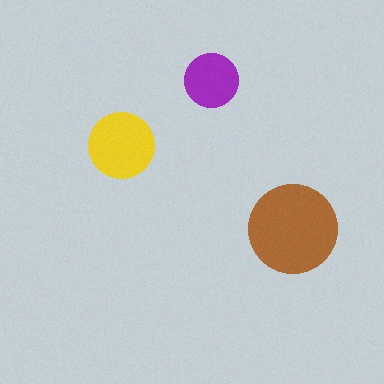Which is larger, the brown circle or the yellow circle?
The brown one.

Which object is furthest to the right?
The brown circle is rightmost.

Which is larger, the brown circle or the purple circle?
The brown one.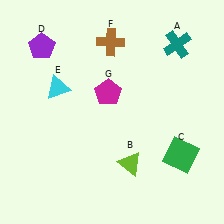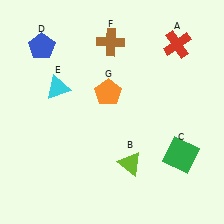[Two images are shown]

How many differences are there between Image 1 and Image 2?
There are 3 differences between the two images.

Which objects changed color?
A changed from teal to red. D changed from purple to blue. G changed from magenta to orange.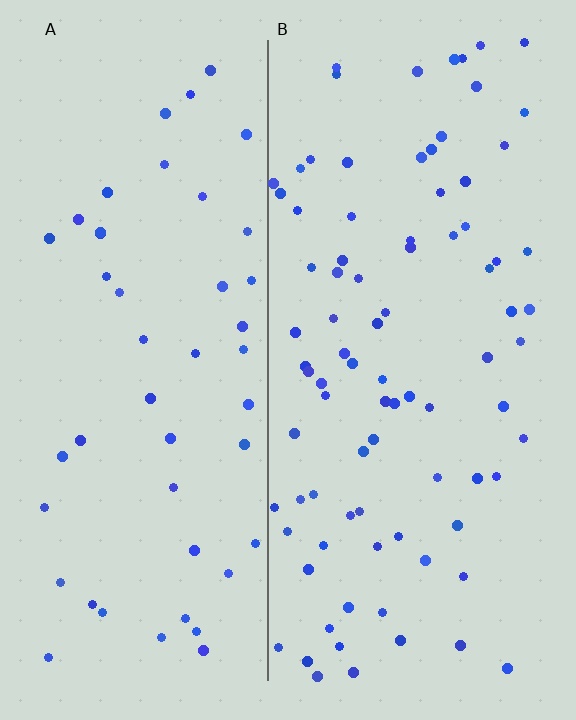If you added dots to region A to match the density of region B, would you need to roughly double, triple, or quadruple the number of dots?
Approximately double.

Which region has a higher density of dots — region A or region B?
B (the right).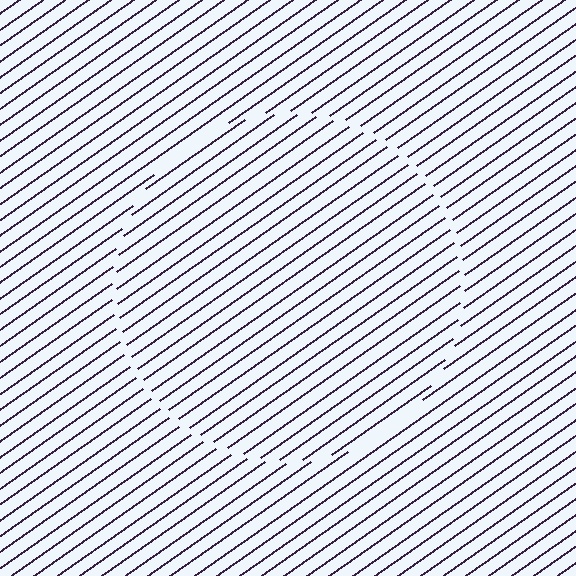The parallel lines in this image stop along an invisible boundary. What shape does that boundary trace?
An illusory circle. The interior of the shape contains the same grating, shifted by half a period — the contour is defined by the phase discontinuity where line-ends from the inner and outer gratings abut.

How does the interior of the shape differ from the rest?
The interior of the shape contains the same grating, shifted by half a period — the contour is defined by the phase discontinuity where line-ends from the inner and outer gratings abut.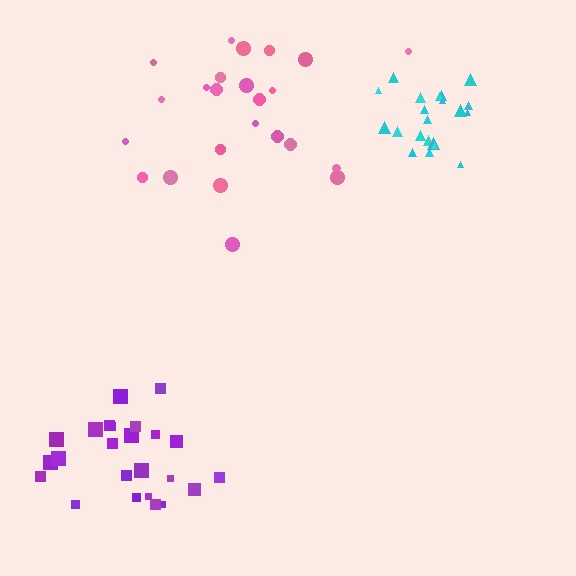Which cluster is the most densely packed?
Cyan.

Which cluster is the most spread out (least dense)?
Pink.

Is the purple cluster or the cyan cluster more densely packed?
Cyan.